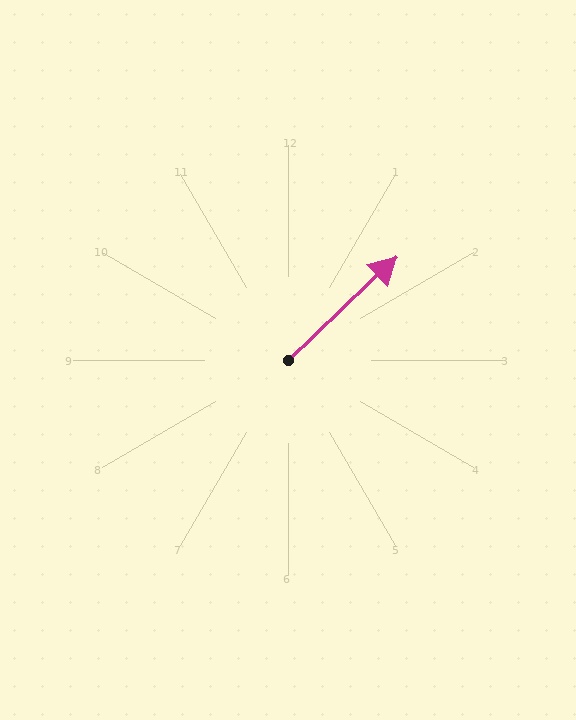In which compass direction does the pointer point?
Northeast.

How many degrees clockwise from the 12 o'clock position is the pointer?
Approximately 46 degrees.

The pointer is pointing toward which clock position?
Roughly 2 o'clock.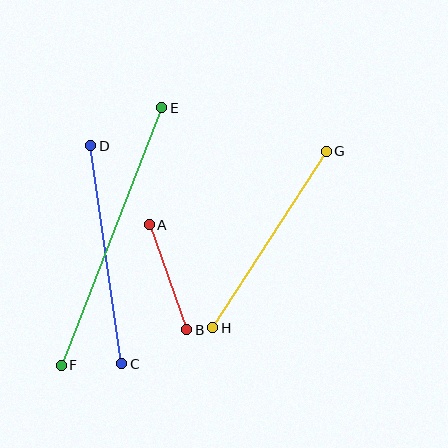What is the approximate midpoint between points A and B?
The midpoint is at approximately (168, 277) pixels.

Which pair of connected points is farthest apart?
Points E and F are farthest apart.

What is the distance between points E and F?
The distance is approximately 276 pixels.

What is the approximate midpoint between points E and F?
The midpoint is at approximately (111, 236) pixels.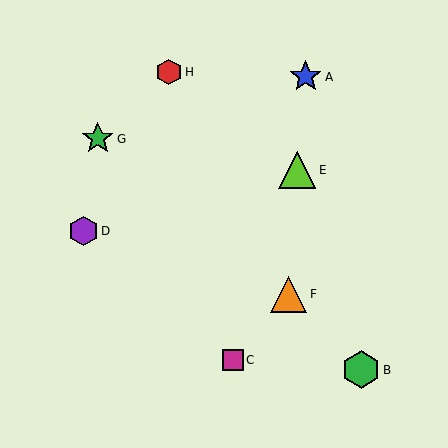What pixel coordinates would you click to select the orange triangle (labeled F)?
Click at (289, 294) to select the orange triangle F.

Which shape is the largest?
The lime triangle (labeled E) is the largest.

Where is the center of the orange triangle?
The center of the orange triangle is at (289, 294).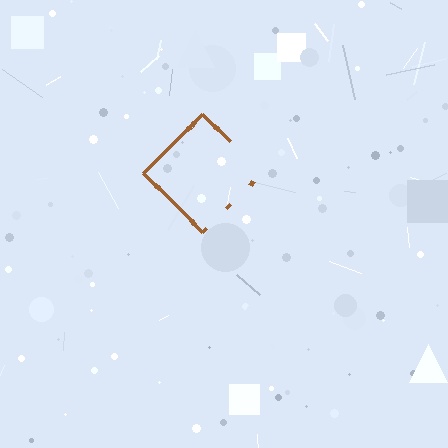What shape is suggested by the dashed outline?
The dashed outline suggests a diamond.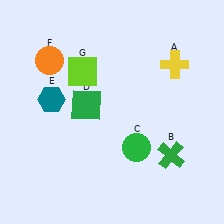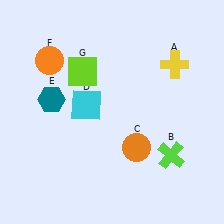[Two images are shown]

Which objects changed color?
B changed from green to lime. C changed from green to orange. D changed from green to cyan.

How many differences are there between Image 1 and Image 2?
There are 3 differences between the two images.